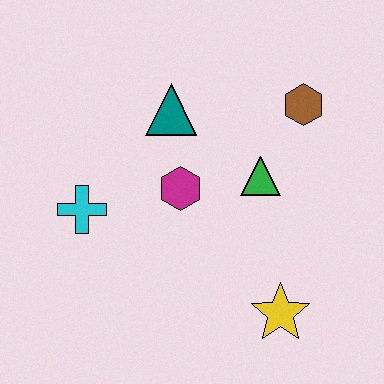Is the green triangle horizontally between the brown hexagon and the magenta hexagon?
Yes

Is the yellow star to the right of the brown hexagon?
No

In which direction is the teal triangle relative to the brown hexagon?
The teal triangle is to the left of the brown hexagon.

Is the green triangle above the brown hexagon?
No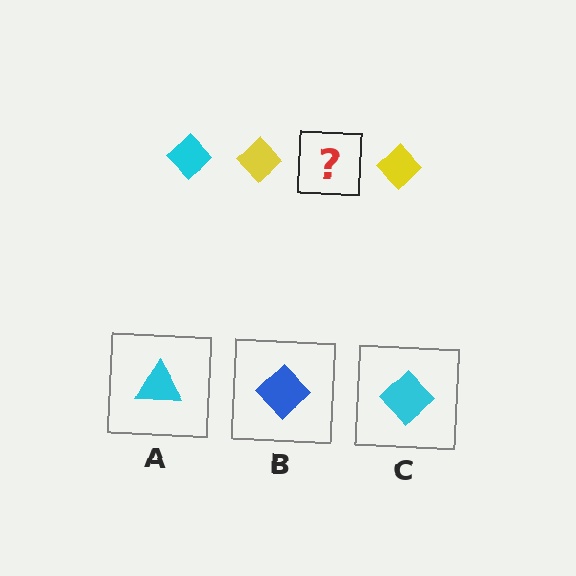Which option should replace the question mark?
Option C.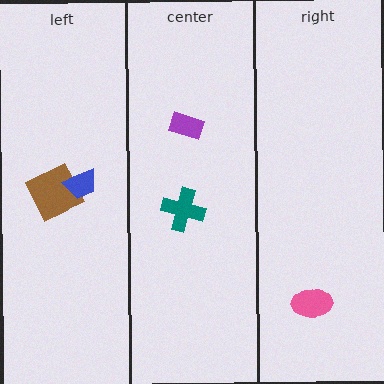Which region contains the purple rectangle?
The center region.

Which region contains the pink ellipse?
The right region.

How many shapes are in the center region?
2.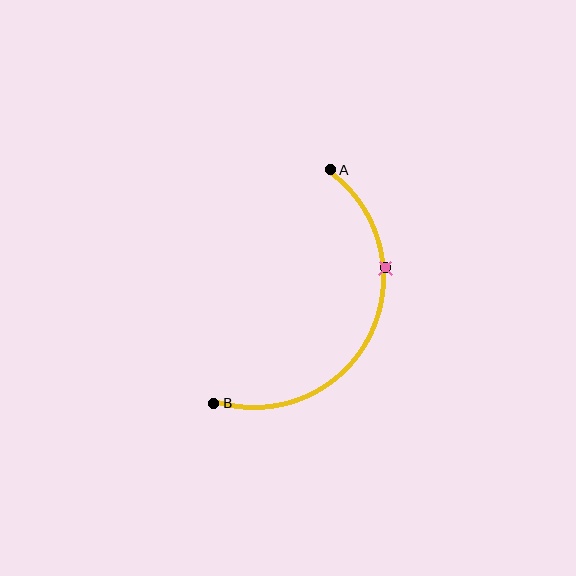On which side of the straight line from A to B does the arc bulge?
The arc bulges to the right of the straight line connecting A and B.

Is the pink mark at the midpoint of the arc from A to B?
No. The pink mark lies on the arc but is closer to endpoint A. The arc midpoint would be at the point on the curve equidistant along the arc from both A and B.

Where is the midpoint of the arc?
The arc midpoint is the point on the curve farthest from the straight line joining A and B. It sits to the right of that line.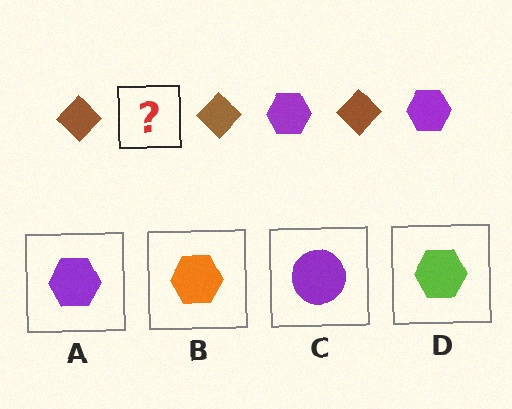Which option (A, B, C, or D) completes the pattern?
A.